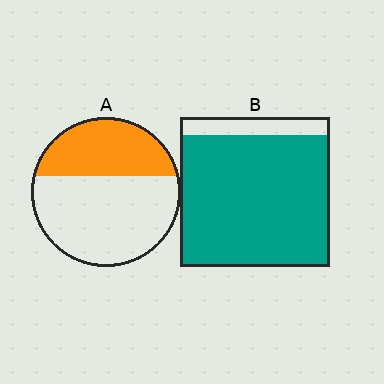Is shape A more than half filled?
No.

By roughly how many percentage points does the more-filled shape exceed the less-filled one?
By roughly 50 percentage points (B over A).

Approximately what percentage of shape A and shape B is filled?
A is approximately 35% and B is approximately 90%.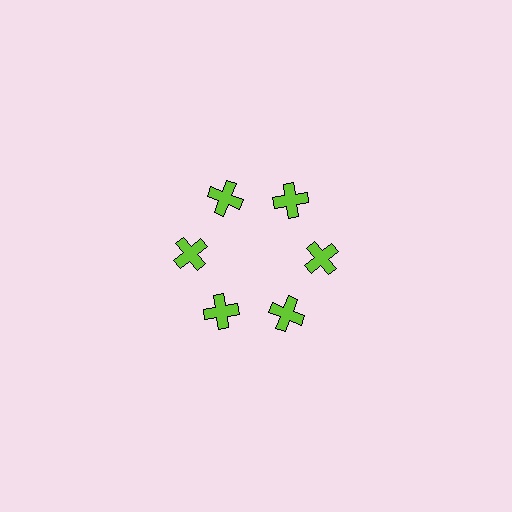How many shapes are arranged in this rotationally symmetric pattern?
There are 6 shapes, arranged in 6 groups of 1.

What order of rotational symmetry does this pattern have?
This pattern has 6-fold rotational symmetry.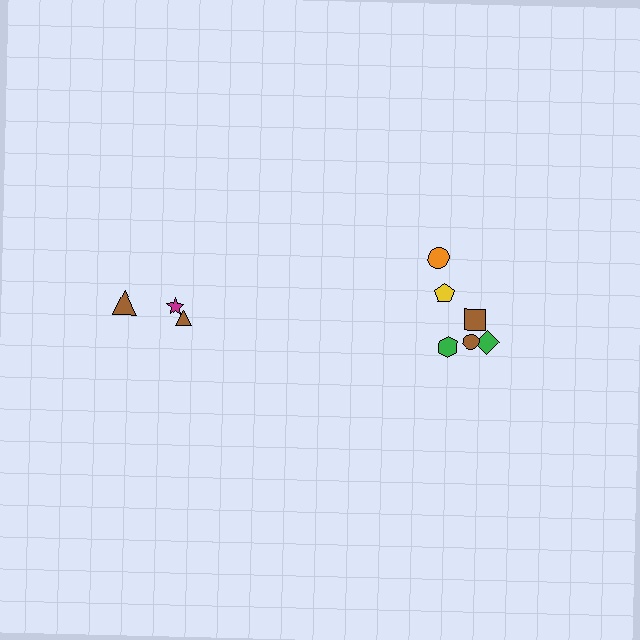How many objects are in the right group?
There are 6 objects.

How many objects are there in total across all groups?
There are 9 objects.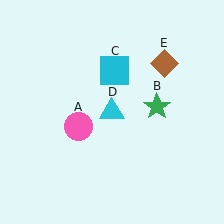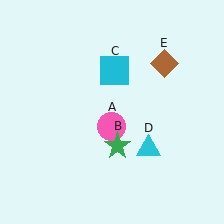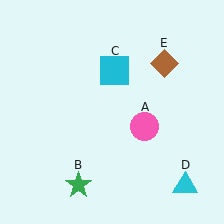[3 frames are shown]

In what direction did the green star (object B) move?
The green star (object B) moved down and to the left.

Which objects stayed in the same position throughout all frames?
Cyan square (object C) and brown diamond (object E) remained stationary.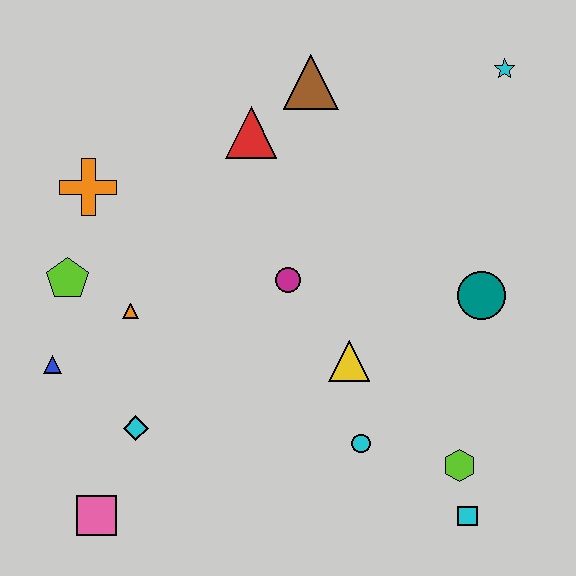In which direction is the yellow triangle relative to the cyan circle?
The yellow triangle is above the cyan circle.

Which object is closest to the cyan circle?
The yellow triangle is closest to the cyan circle.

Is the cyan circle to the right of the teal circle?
No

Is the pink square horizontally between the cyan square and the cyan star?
No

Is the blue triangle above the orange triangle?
No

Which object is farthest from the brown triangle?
The pink square is farthest from the brown triangle.